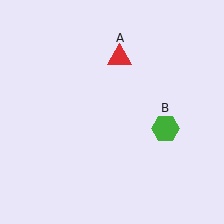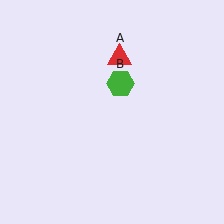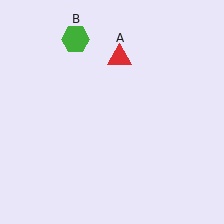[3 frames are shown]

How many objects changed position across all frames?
1 object changed position: green hexagon (object B).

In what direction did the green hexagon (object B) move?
The green hexagon (object B) moved up and to the left.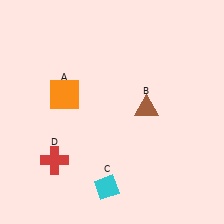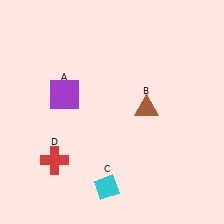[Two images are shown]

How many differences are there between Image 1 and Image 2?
There is 1 difference between the two images.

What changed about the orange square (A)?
In Image 1, A is orange. In Image 2, it changed to purple.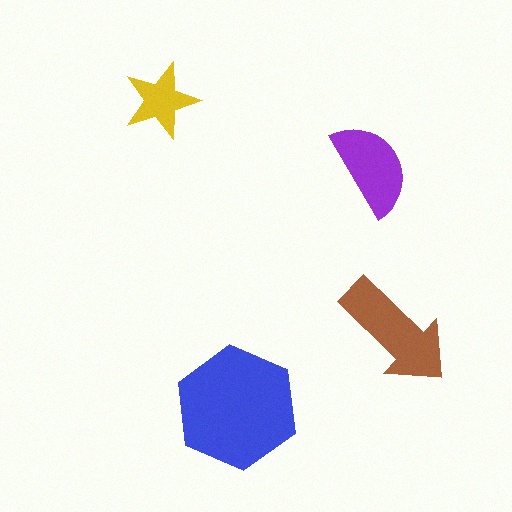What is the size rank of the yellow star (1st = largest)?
4th.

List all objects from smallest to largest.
The yellow star, the purple semicircle, the brown arrow, the blue hexagon.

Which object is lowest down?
The blue hexagon is bottommost.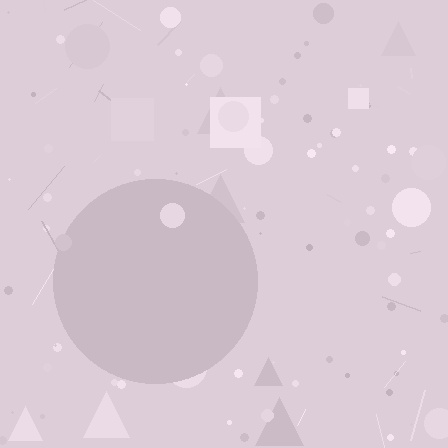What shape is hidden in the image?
A circle is hidden in the image.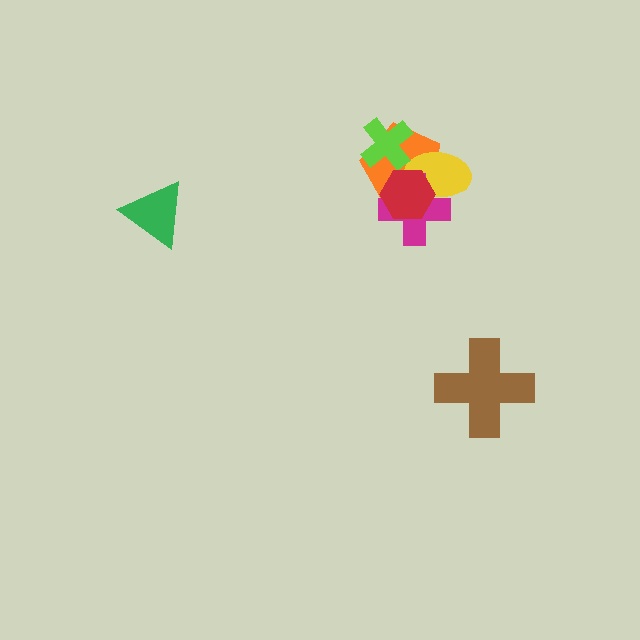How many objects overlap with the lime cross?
1 object overlaps with the lime cross.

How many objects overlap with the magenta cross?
3 objects overlap with the magenta cross.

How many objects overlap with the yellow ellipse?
3 objects overlap with the yellow ellipse.